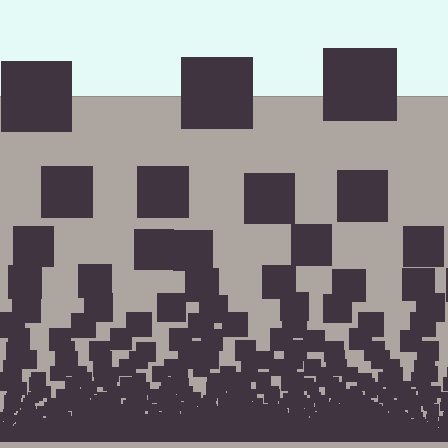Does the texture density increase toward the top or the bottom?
Density increases toward the bottom.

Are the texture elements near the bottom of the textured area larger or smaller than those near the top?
Smaller. The gradient is inverted — elements near the bottom are smaller and denser.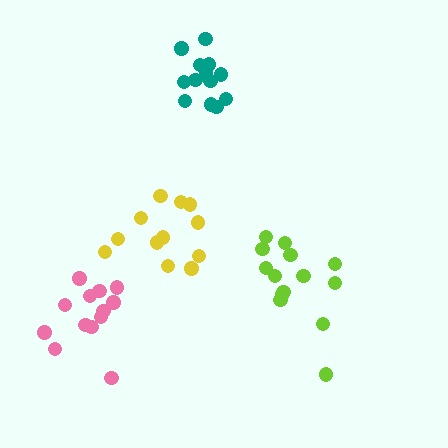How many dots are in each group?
Group 1: 13 dots, Group 2: 12 dots, Group 3: 14 dots, Group 4: 14 dots (53 total).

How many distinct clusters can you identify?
There are 4 distinct clusters.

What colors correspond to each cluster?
The clusters are colored: teal, yellow, lime, pink.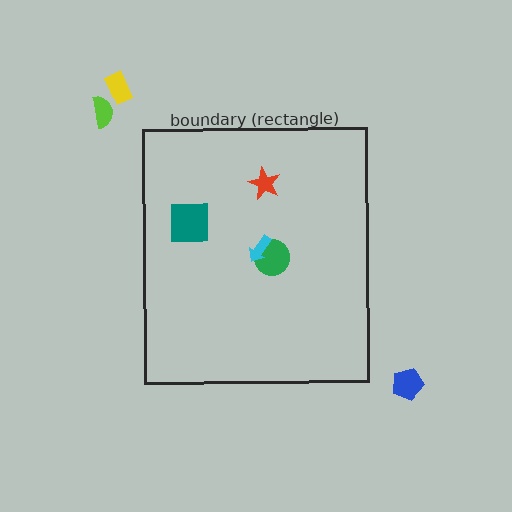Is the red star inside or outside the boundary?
Inside.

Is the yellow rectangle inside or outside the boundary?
Outside.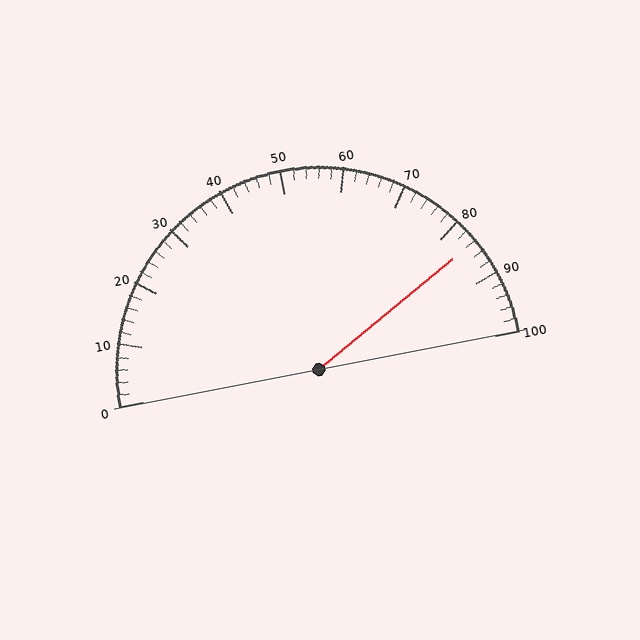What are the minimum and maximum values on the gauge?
The gauge ranges from 0 to 100.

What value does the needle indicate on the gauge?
The needle indicates approximately 84.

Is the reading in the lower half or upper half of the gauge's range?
The reading is in the upper half of the range (0 to 100).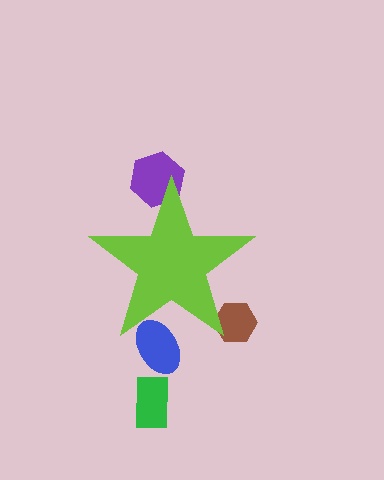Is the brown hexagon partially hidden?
Yes, the brown hexagon is partially hidden behind the lime star.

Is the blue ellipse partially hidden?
Yes, the blue ellipse is partially hidden behind the lime star.